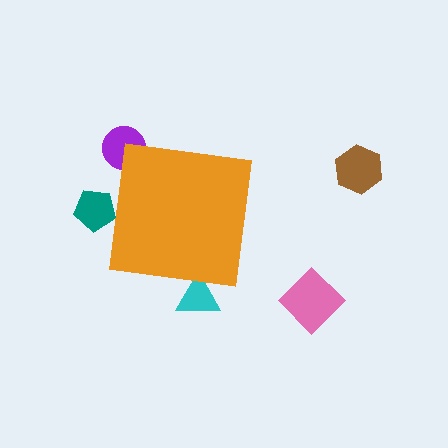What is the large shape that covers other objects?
An orange square.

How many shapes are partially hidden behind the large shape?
3 shapes are partially hidden.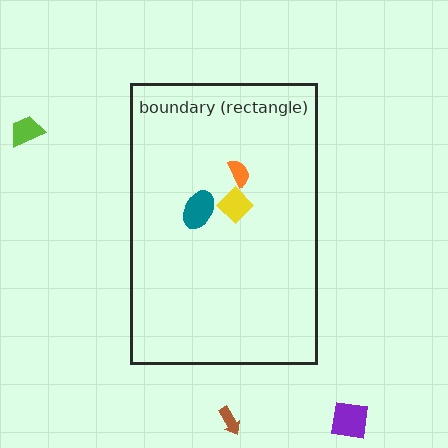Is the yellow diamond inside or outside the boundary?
Inside.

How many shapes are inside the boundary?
3 inside, 3 outside.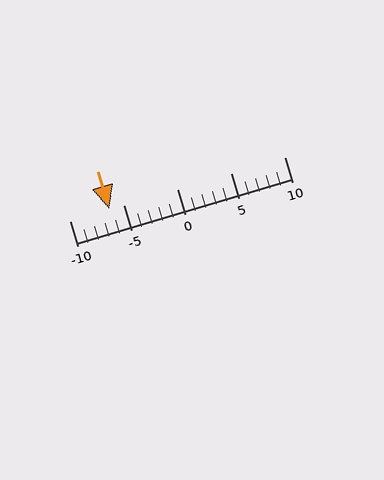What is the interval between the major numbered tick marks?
The major tick marks are spaced 5 units apart.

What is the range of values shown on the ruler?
The ruler shows values from -10 to 10.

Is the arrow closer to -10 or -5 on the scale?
The arrow is closer to -5.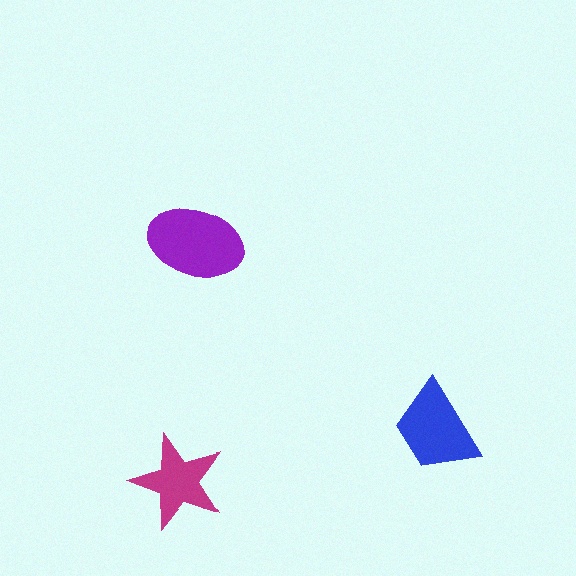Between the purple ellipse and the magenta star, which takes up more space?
The purple ellipse.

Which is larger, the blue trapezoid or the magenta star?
The blue trapezoid.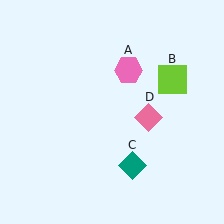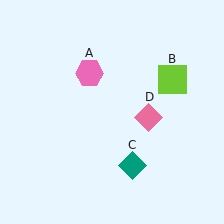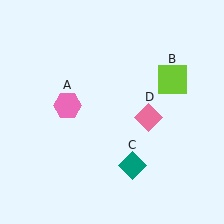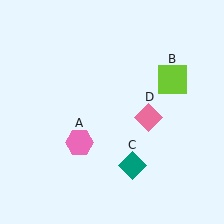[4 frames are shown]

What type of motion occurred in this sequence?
The pink hexagon (object A) rotated counterclockwise around the center of the scene.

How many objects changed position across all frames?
1 object changed position: pink hexagon (object A).